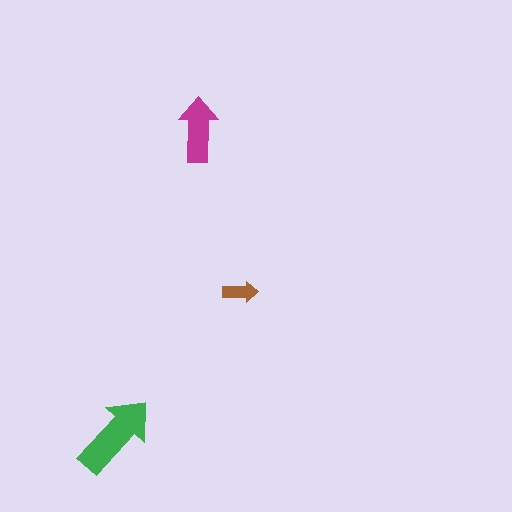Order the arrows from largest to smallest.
the green one, the magenta one, the brown one.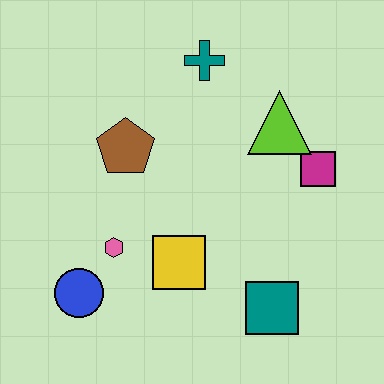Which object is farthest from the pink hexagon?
The magenta square is farthest from the pink hexagon.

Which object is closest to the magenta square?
The lime triangle is closest to the magenta square.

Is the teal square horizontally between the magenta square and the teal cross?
Yes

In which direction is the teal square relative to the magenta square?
The teal square is below the magenta square.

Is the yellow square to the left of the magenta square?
Yes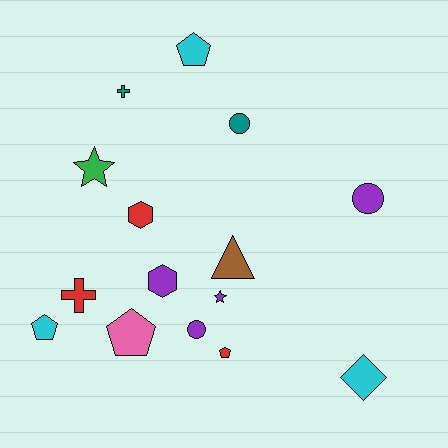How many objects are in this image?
There are 15 objects.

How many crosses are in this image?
There are 2 crosses.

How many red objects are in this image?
There are 3 red objects.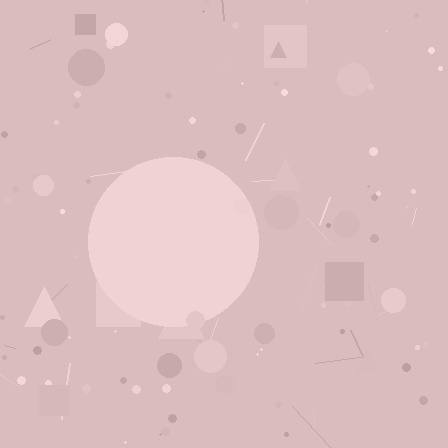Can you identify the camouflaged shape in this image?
The camouflaged shape is a circle.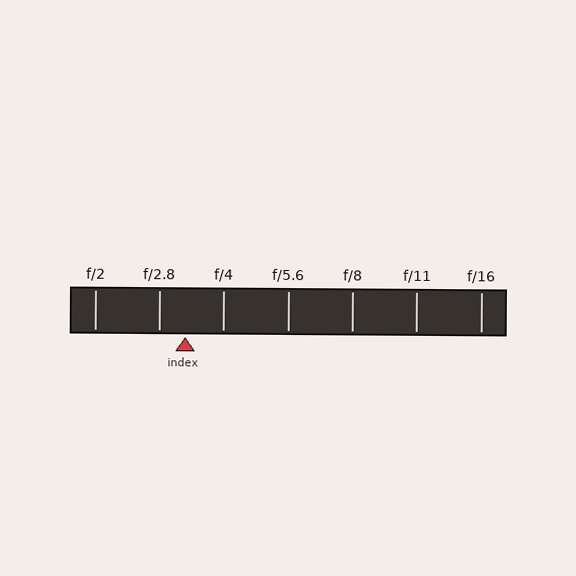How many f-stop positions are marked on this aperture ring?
There are 7 f-stop positions marked.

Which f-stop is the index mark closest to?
The index mark is closest to f/2.8.